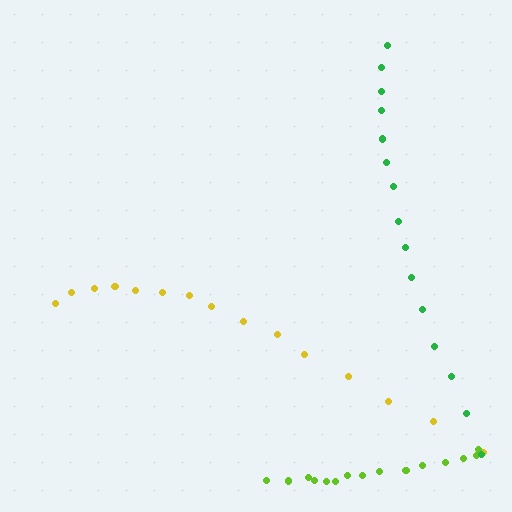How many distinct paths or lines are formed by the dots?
There are 3 distinct paths.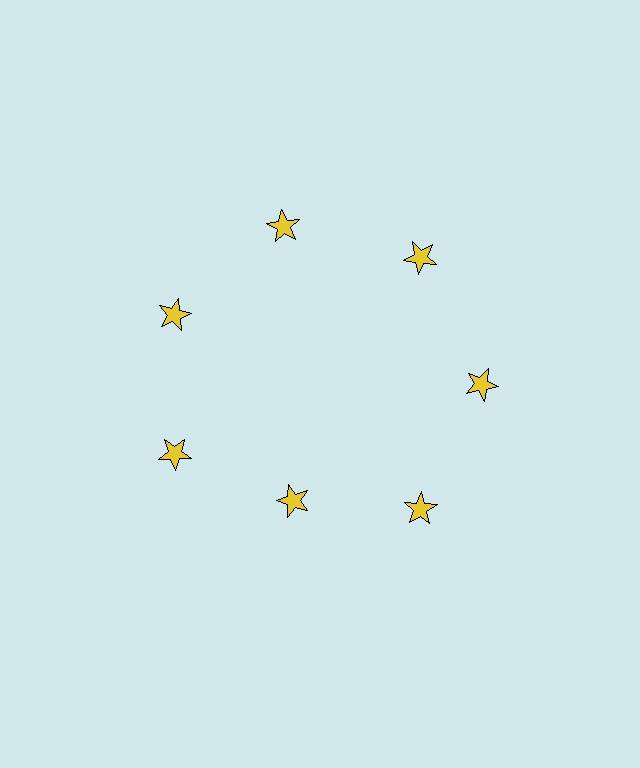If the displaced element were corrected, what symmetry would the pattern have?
It would have 7-fold rotational symmetry — the pattern would map onto itself every 51 degrees.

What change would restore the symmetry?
The symmetry would be restored by moving it outward, back onto the ring so that all 7 stars sit at equal angles and equal distance from the center.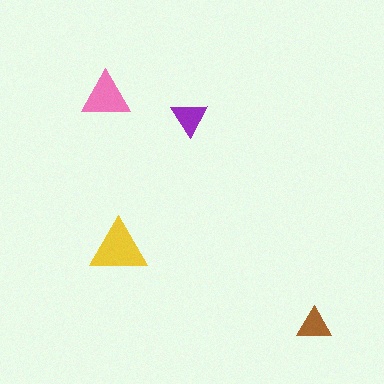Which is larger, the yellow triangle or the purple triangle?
The yellow one.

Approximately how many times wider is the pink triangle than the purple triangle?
About 1.5 times wider.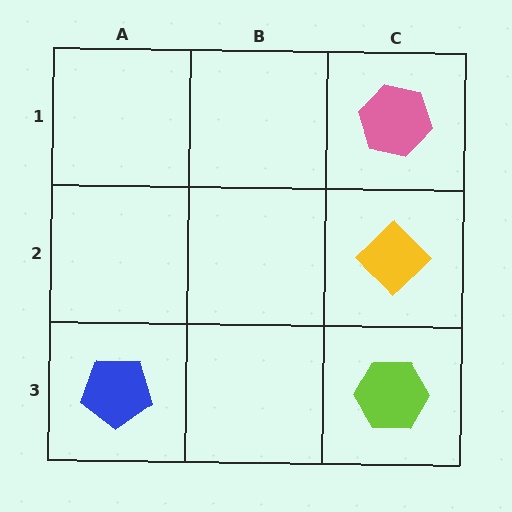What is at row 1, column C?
A pink hexagon.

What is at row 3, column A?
A blue pentagon.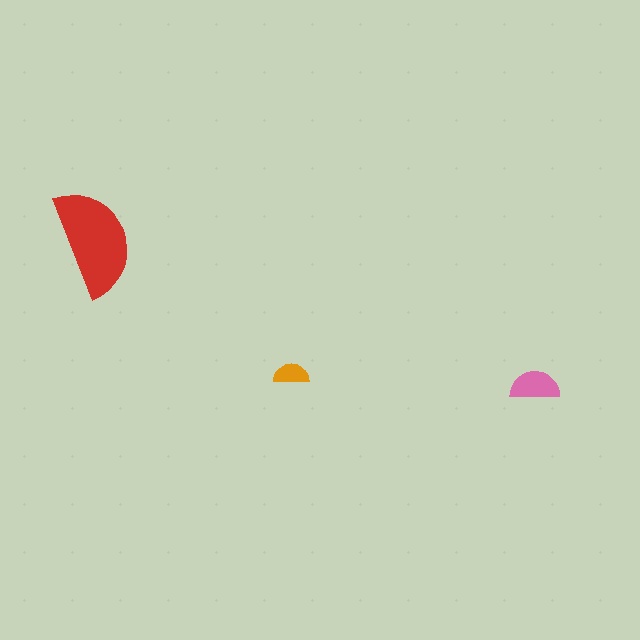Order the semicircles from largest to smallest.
the red one, the pink one, the orange one.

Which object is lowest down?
The pink semicircle is bottommost.